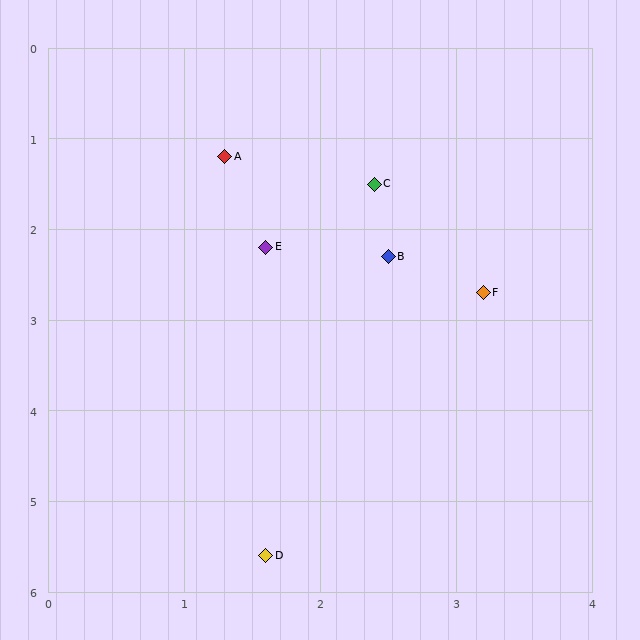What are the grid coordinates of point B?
Point B is at approximately (2.5, 2.3).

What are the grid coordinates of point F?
Point F is at approximately (3.2, 2.7).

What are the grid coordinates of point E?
Point E is at approximately (1.6, 2.2).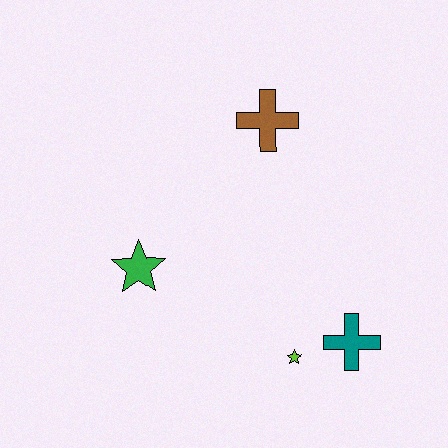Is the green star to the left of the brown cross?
Yes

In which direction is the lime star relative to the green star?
The lime star is to the right of the green star.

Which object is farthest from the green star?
The teal cross is farthest from the green star.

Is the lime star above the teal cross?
No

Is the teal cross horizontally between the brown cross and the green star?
No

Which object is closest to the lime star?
The teal cross is closest to the lime star.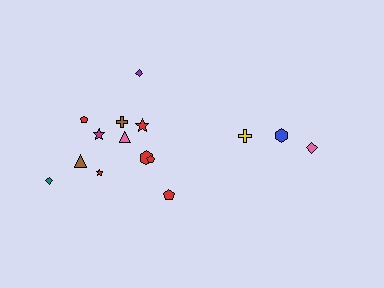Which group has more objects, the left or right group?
The left group.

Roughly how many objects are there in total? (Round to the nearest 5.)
Roughly 15 objects in total.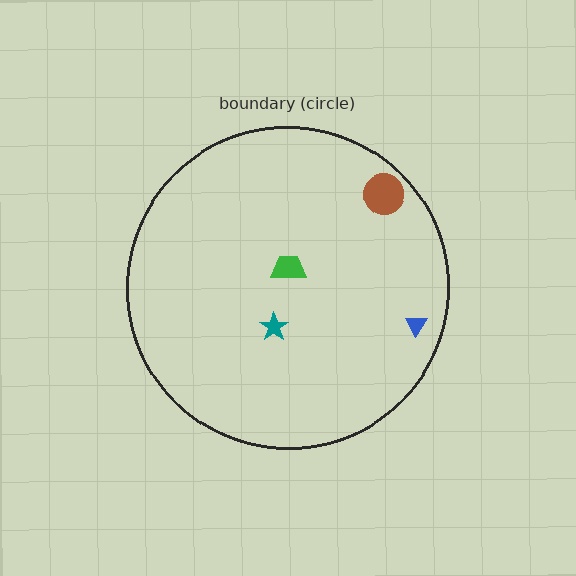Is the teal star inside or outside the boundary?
Inside.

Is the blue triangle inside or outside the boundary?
Inside.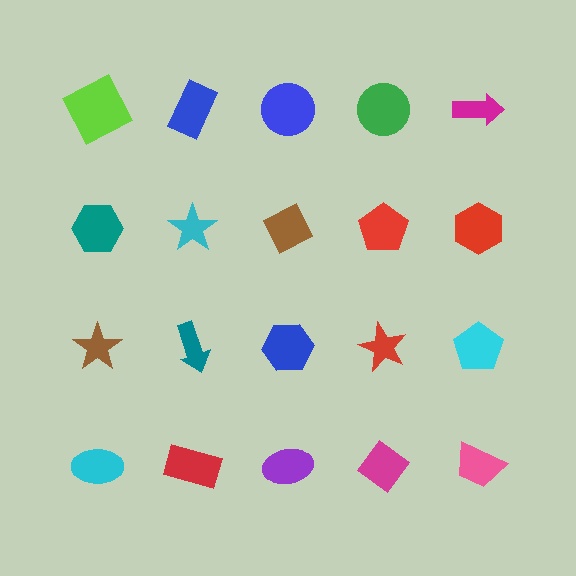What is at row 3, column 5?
A cyan pentagon.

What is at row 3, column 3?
A blue hexagon.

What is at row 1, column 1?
A lime square.